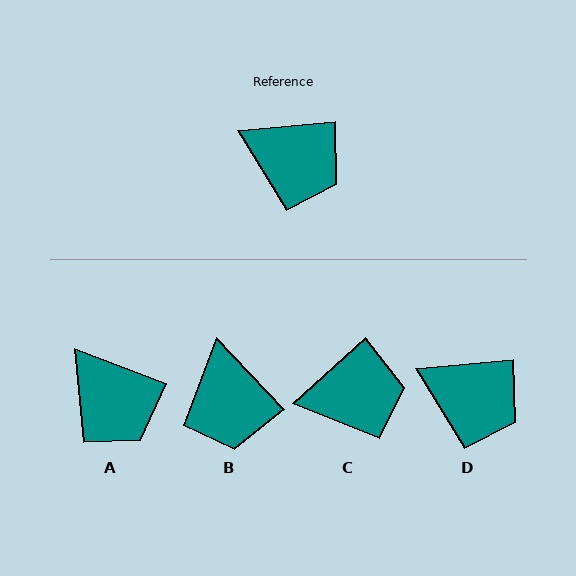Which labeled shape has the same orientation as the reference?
D.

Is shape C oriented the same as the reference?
No, it is off by about 37 degrees.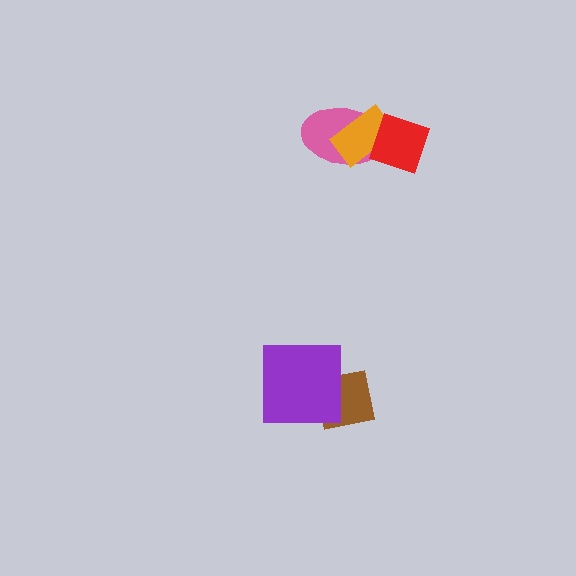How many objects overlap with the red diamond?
2 objects overlap with the red diamond.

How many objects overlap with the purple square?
1 object overlaps with the purple square.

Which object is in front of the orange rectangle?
The red diamond is in front of the orange rectangle.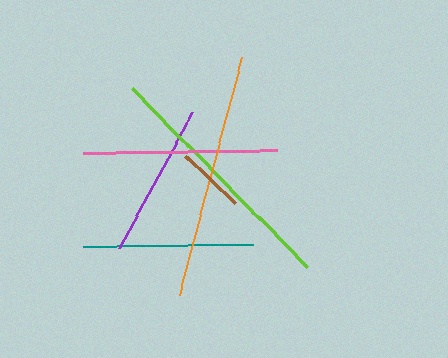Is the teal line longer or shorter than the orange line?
The orange line is longer than the teal line.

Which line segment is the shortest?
The brown line is the shortest at approximately 70 pixels.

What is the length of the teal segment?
The teal segment is approximately 170 pixels long.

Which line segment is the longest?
The lime line is the longest at approximately 250 pixels.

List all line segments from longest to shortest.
From longest to shortest: lime, orange, pink, teal, purple, brown.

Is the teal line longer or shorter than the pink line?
The pink line is longer than the teal line.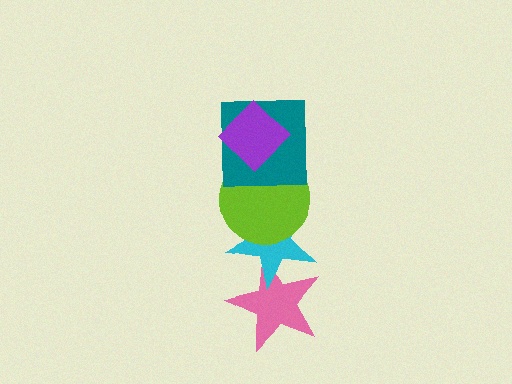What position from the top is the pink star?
The pink star is 5th from the top.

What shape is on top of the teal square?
The purple diamond is on top of the teal square.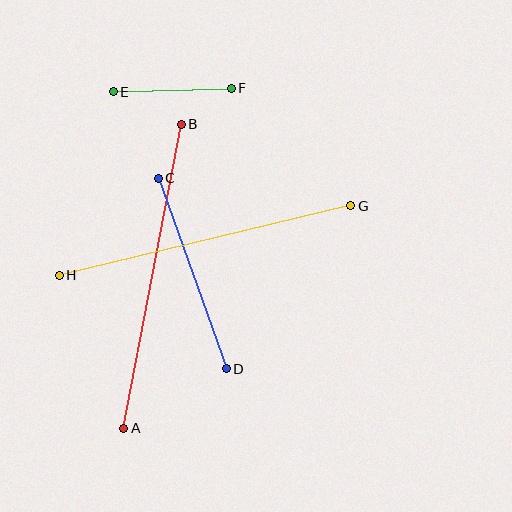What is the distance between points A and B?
The distance is approximately 309 pixels.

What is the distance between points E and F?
The distance is approximately 118 pixels.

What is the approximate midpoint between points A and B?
The midpoint is at approximately (153, 276) pixels.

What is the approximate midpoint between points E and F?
The midpoint is at approximately (172, 90) pixels.